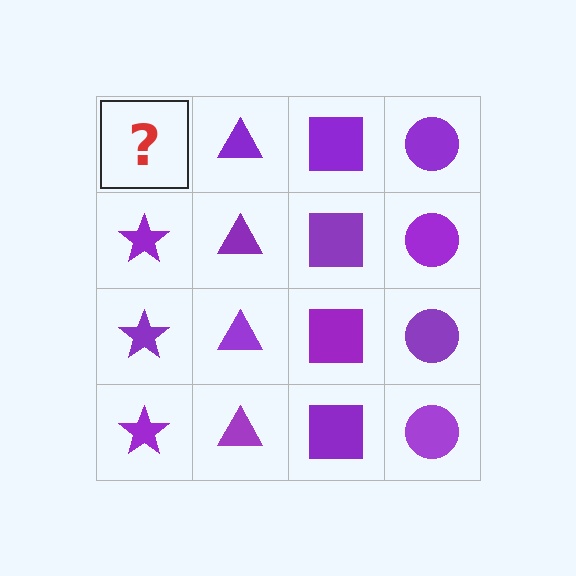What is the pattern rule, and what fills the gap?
The rule is that each column has a consistent shape. The gap should be filled with a purple star.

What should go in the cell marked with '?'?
The missing cell should contain a purple star.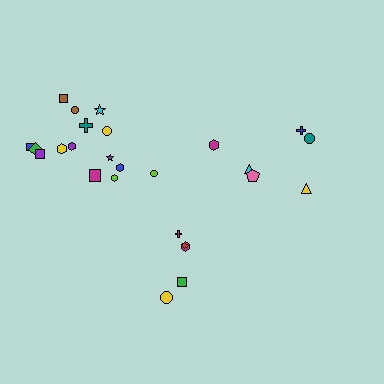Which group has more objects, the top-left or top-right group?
The top-left group.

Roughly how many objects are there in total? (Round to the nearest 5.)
Roughly 25 objects in total.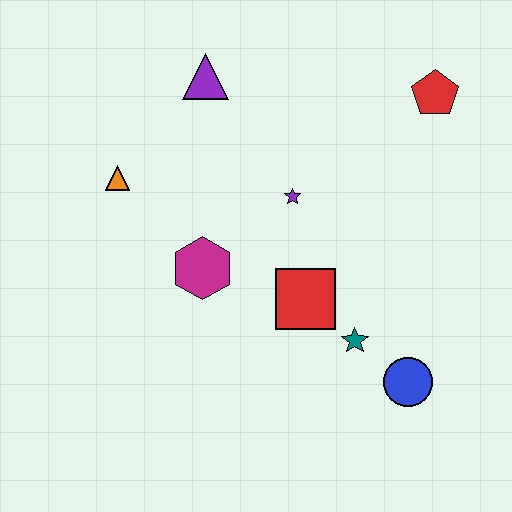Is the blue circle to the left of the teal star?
No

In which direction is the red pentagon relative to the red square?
The red pentagon is above the red square.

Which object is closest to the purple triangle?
The orange triangle is closest to the purple triangle.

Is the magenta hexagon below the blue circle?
No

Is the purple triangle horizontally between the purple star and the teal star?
No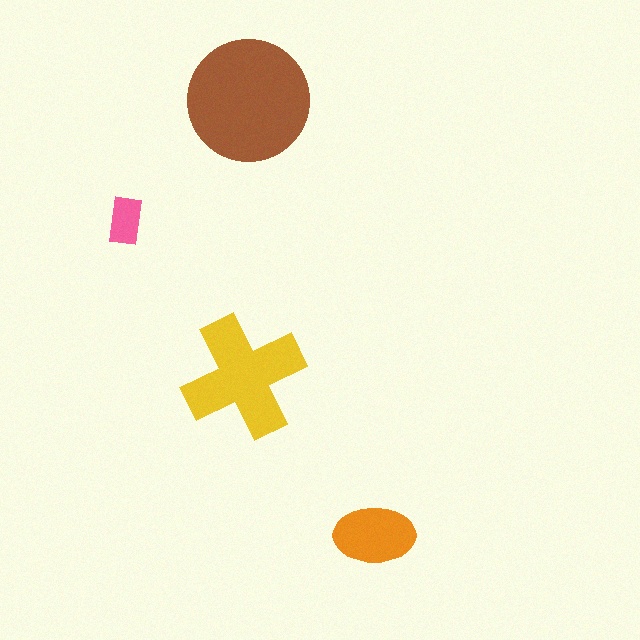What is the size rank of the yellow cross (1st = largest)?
2nd.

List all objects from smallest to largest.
The pink rectangle, the orange ellipse, the yellow cross, the brown circle.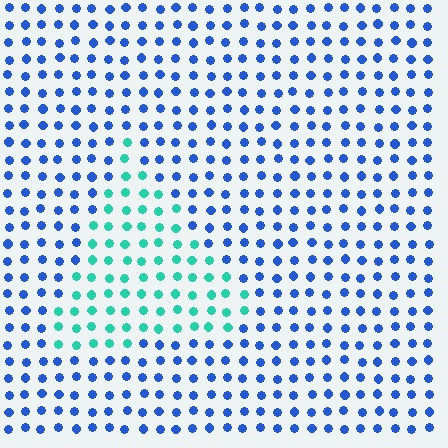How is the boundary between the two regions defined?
The boundary is defined purely by a slight shift in hue (about 56 degrees). Spacing, size, and orientation are identical on both sides.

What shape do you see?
I see a triangle.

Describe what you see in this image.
The image is filled with small blue elements in a uniform arrangement. A triangle-shaped region is visible where the elements are tinted to a slightly different hue, forming a subtle color boundary.